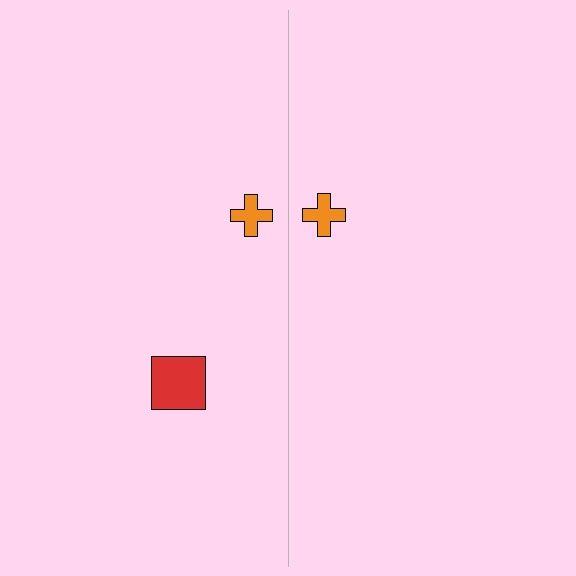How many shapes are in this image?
There are 3 shapes in this image.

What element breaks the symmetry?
A red square is missing from the right side.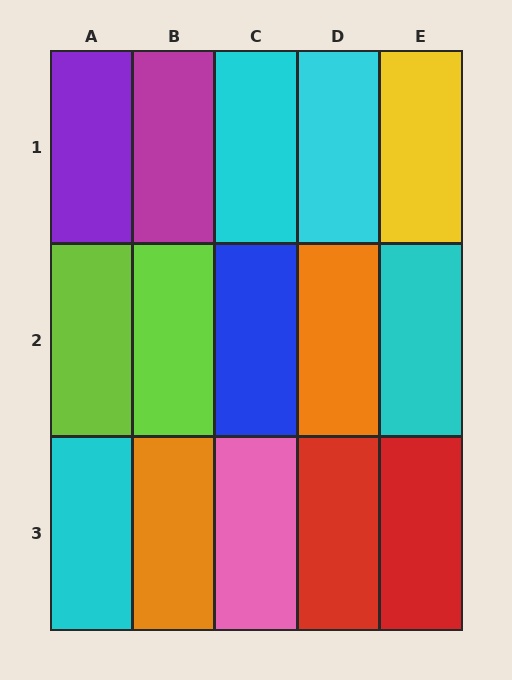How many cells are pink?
1 cell is pink.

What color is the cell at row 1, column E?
Yellow.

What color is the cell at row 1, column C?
Cyan.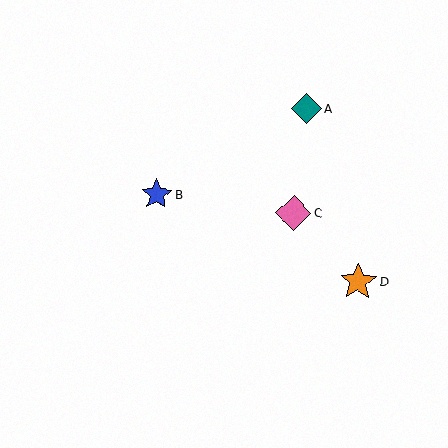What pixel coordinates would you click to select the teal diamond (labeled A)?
Click at (306, 109) to select the teal diamond A.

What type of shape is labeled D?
Shape D is an orange star.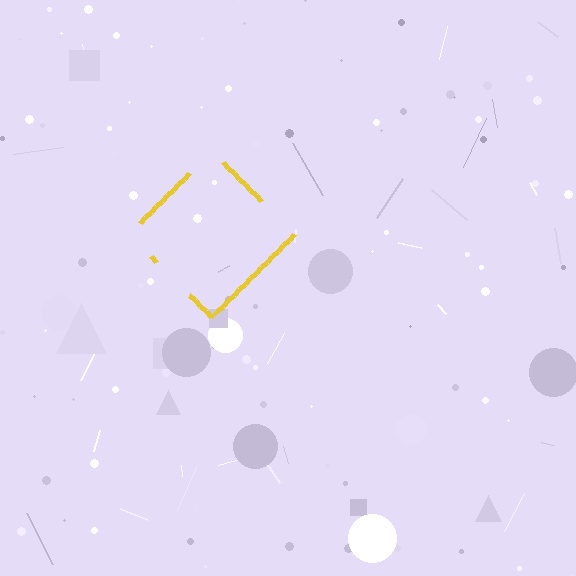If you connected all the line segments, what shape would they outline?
They would outline a diamond.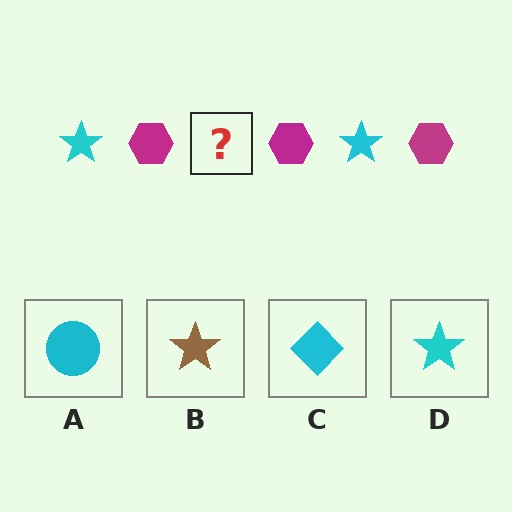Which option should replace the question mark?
Option D.